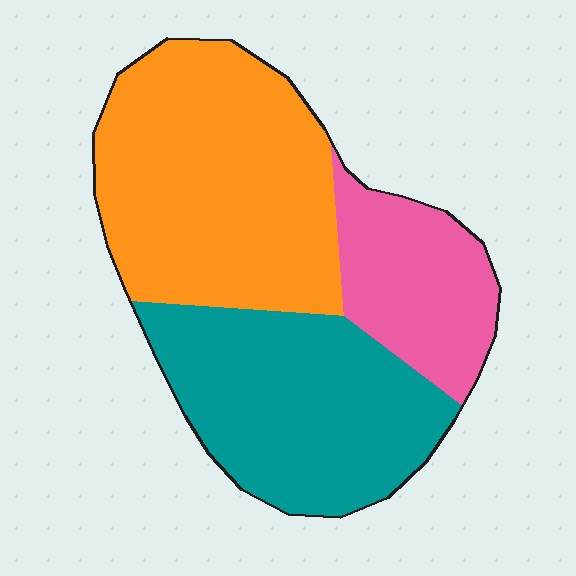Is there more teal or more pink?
Teal.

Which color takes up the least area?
Pink, at roughly 20%.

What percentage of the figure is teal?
Teal covers 36% of the figure.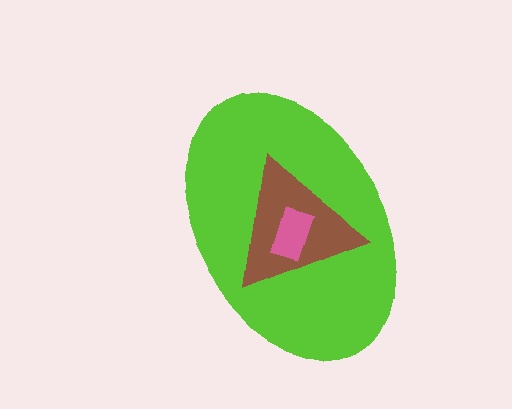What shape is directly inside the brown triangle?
The pink rectangle.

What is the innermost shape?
The pink rectangle.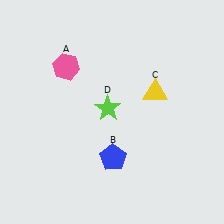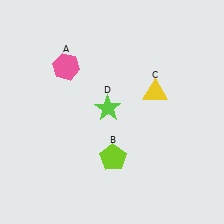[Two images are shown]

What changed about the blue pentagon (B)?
In Image 1, B is blue. In Image 2, it changed to lime.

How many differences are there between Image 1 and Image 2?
There is 1 difference between the two images.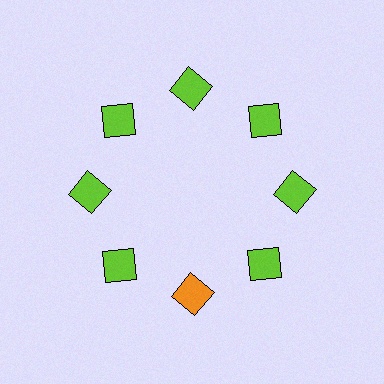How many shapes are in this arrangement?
There are 8 shapes arranged in a ring pattern.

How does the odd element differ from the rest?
It has a different color: orange instead of lime.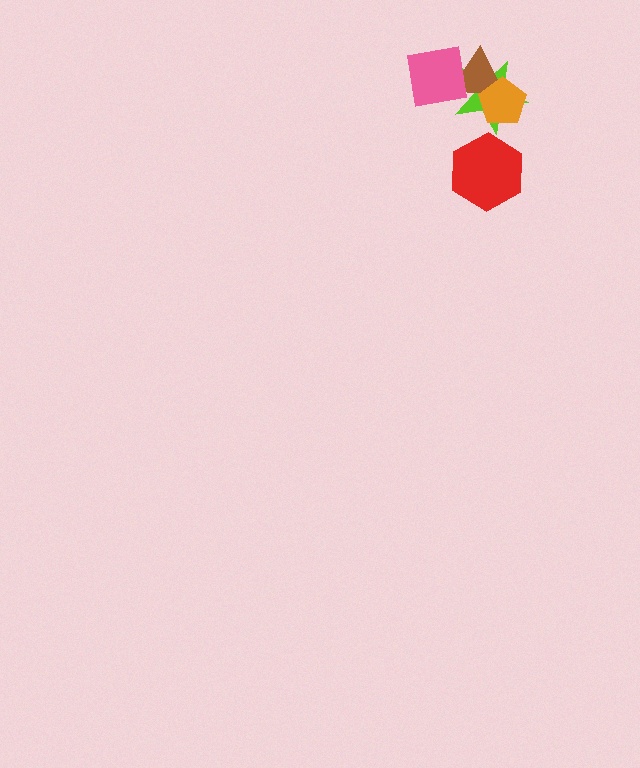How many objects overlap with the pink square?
2 objects overlap with the pink square.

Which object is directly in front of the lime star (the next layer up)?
The brown triangle is directly in front of the lime star.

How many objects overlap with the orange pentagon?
2 objects overlap with the orange pentagon.